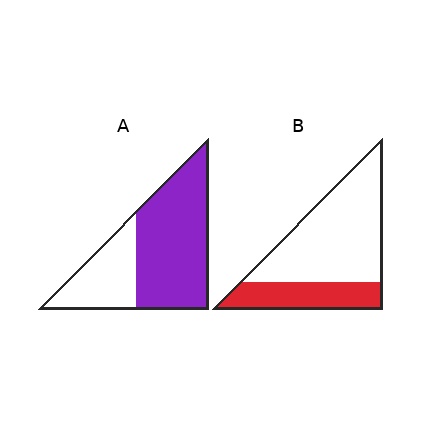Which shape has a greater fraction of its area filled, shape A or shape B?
Shape A.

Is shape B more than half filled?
No.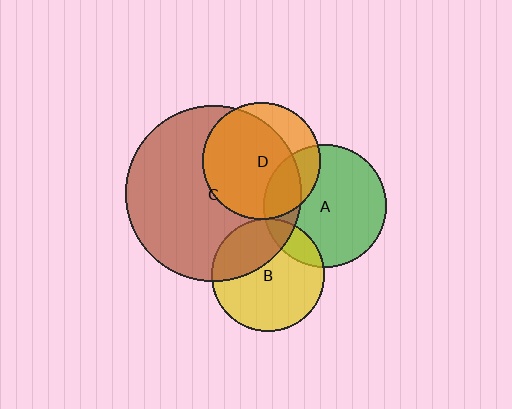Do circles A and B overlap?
Yes.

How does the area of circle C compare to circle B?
Approximately 2.4 times.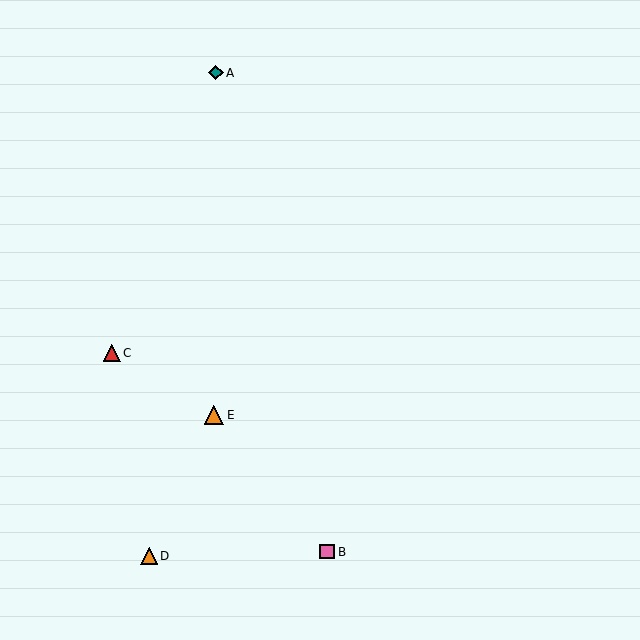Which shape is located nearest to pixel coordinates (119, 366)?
The red triangle (labeled C) at (112, 353) is nearest to that location.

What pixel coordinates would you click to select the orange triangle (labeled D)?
Click at (149, 556) to select the orange triangle D.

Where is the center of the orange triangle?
The center of the orange triangle is at (214, 415).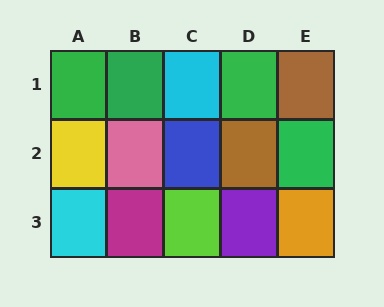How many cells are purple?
1 cell is purple.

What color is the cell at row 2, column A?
Yellow.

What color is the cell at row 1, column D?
Green.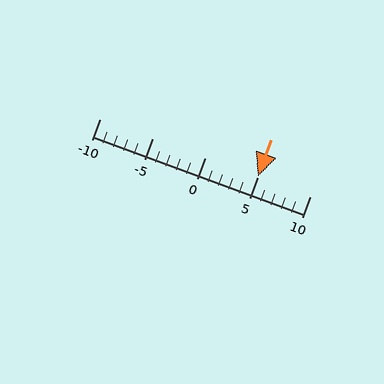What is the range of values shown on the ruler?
The ruler shows values from -10 to 10.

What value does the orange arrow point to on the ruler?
The orange arrow points to approximately 5.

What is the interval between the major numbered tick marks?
The major tick marks are spaced 5 units apart.